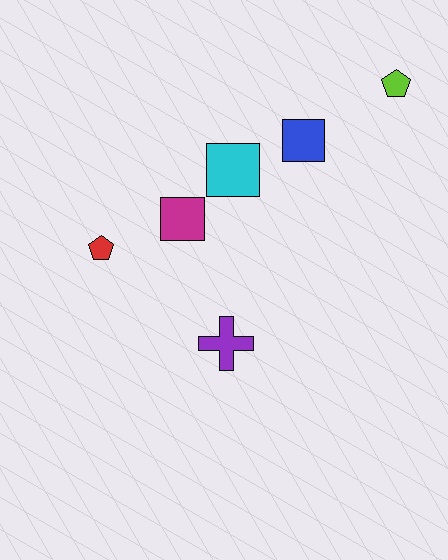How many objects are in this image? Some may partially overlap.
There are 6 objects.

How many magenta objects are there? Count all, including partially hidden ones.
There is 1 magenta object.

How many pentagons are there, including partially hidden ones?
There are 2 pentagons.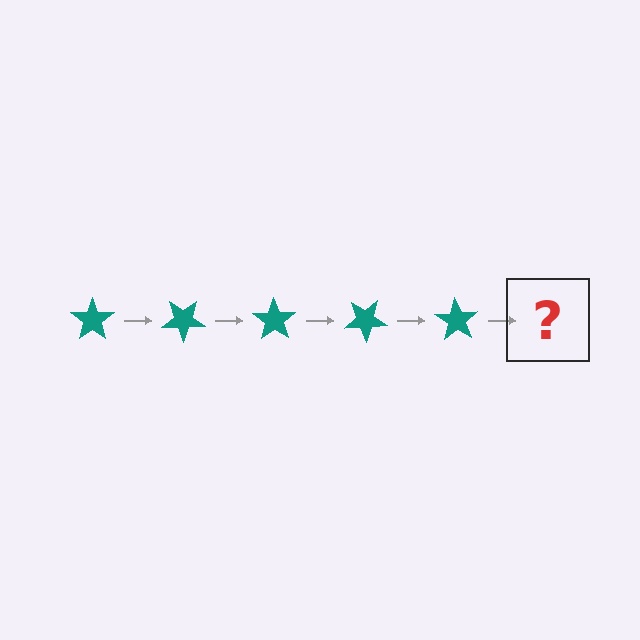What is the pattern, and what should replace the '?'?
The pattern is that the star rotates 35 degrees each step. The '?' should be a teal star rotated 175 degrees.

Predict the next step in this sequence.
The next step is a teal star rotated 175 degrees.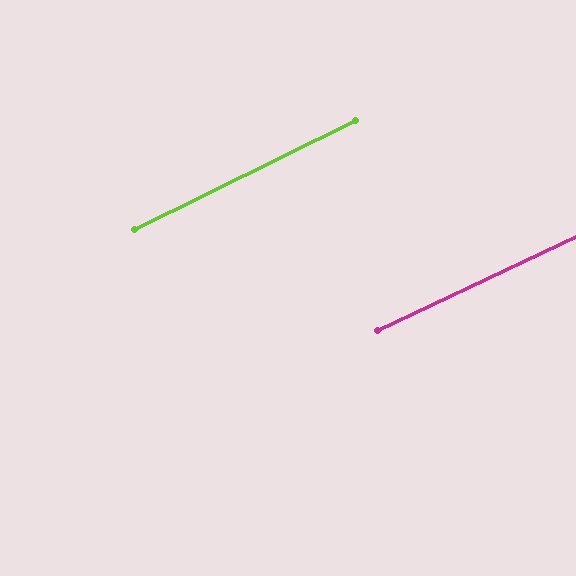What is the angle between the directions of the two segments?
Approximately 1 degree.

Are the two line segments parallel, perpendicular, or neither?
Parallel — their directions differ by only 0.7°.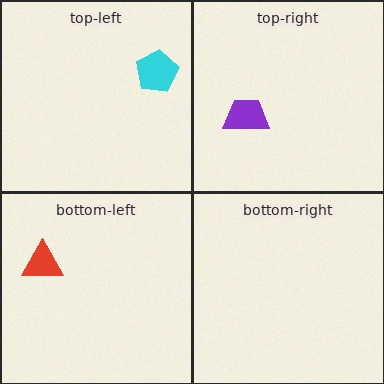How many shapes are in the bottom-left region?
1.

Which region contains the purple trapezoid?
The top-right region.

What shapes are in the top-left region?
The cyan pentagon.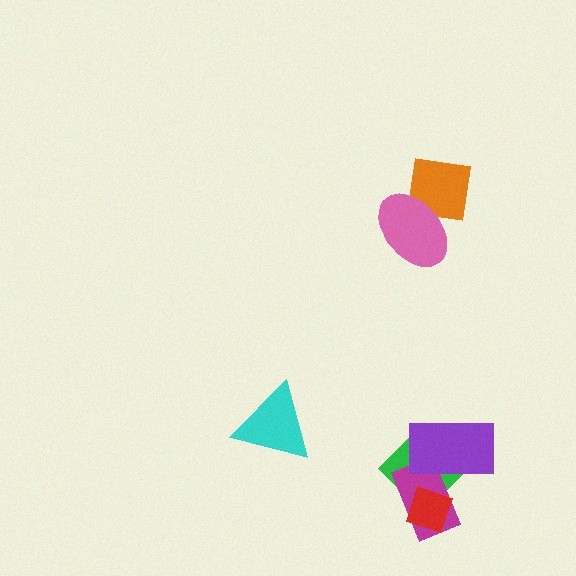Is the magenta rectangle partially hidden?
Yes, it is partially covered by another shape.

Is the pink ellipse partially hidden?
No, no other shape covers it.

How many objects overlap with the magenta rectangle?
3 objects overlap with the magenta rectangle.